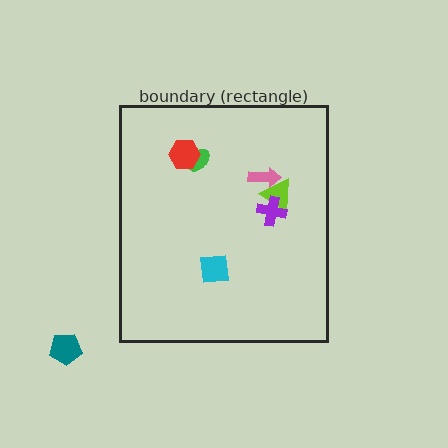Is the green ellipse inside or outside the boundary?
Inside.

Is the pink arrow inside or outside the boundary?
Inside.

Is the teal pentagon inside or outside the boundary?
Outside.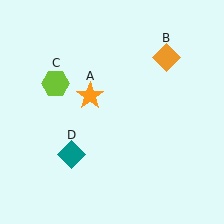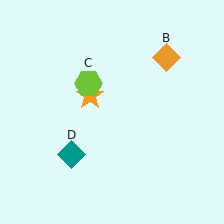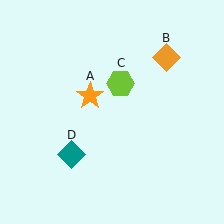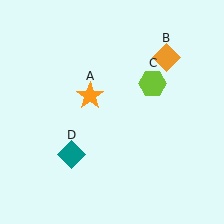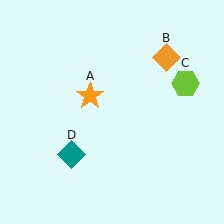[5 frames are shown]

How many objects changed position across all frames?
1 object changed position: lime hexagon (object C).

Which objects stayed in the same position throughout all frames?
Orange star (object A) and orange diamond (object B) and teal diamond (object D) remained stationary.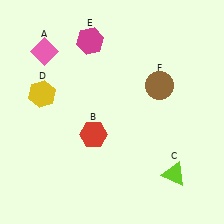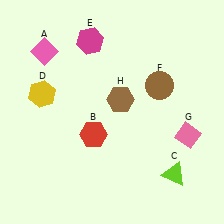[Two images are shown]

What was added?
A pink diamond (G), a brown hexagon (H) were added in Image 2.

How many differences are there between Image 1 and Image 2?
There are 2 differences between the two images.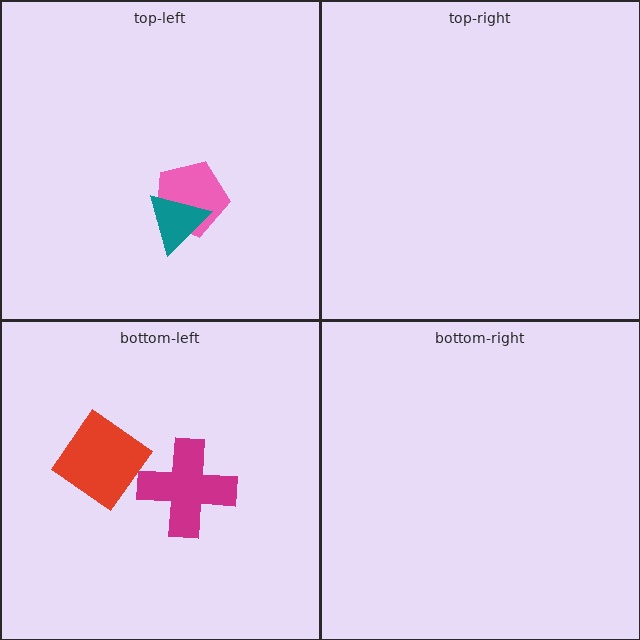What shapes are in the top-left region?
The pink pentagon, the teal triangle.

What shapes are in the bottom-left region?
The magenta cross, the red diamond.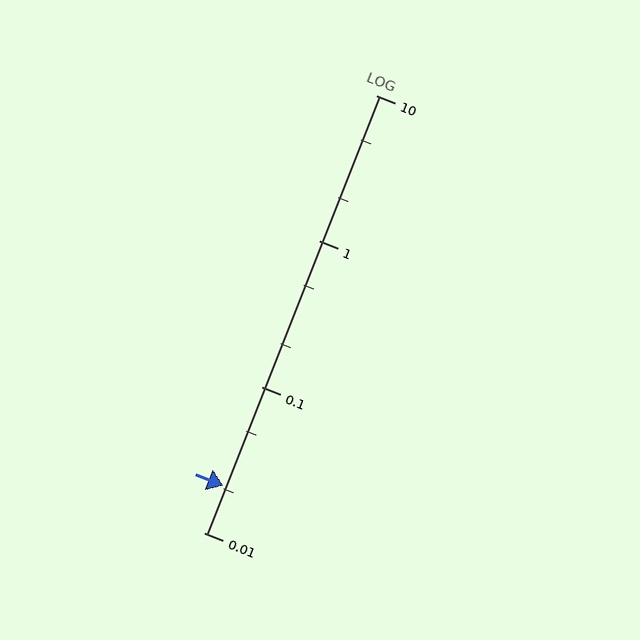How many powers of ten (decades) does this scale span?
The scale spans 3 decades, from 0.01 to 10.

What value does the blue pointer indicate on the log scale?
The pointer indicates approximately 0.021.